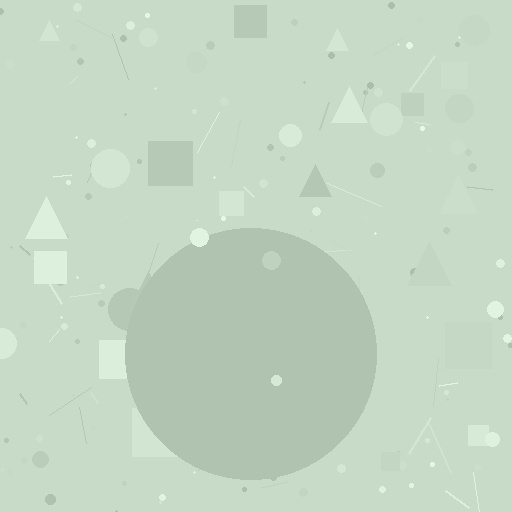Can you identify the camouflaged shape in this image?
The camouflaged shape is a circle.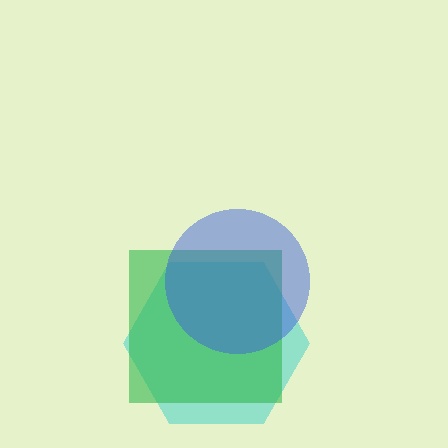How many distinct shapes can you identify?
There are 3 distinct shapes: a cyan hexagon, a green square, a blue circle.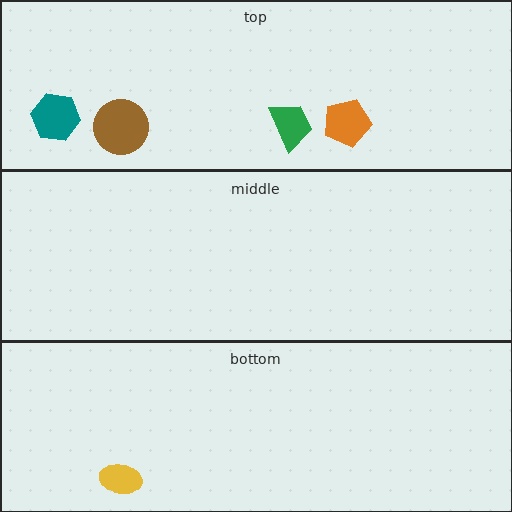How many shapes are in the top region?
4.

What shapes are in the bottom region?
The yellow ellipse.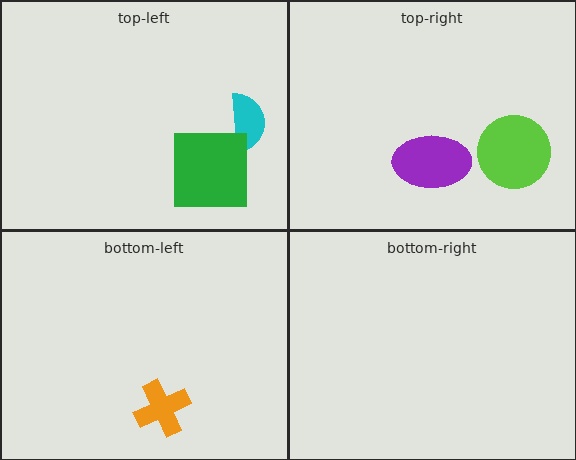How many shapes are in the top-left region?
2.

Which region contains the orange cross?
The bottom-left region.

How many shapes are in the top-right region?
2.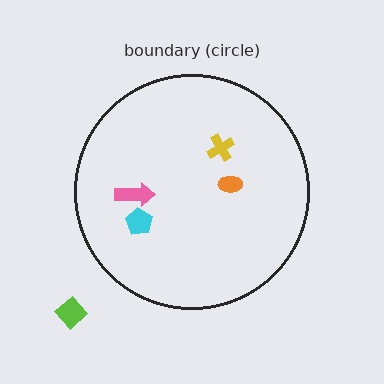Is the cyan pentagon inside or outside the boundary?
Inside.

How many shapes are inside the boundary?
4 inside, 1 outside.